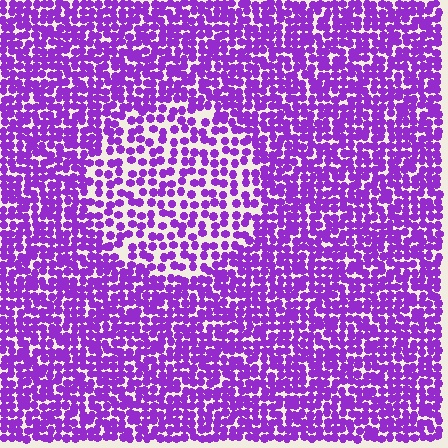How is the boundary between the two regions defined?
The boundary is defined by a change in element density (approximately 1.8x ratio). All elements are the same color, size, and shape.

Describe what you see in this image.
The image contains small purple elements arranged at two different densities. A circle-shaped region is visible where the elements are less densely packed than the surrounding area.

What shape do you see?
I see a circle.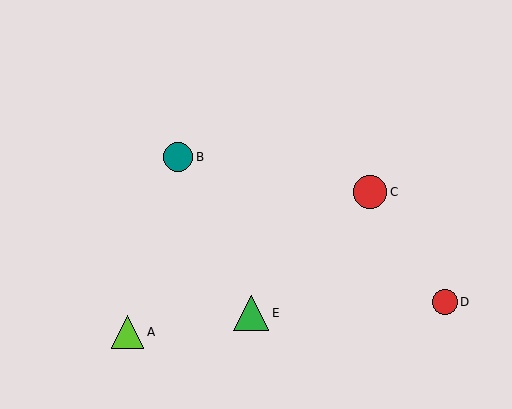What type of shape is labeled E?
Shape E is a green triangle.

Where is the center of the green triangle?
The center of the green triangle is at (251, 313).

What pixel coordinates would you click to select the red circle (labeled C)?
Click at (370, 192) to select the red circle C.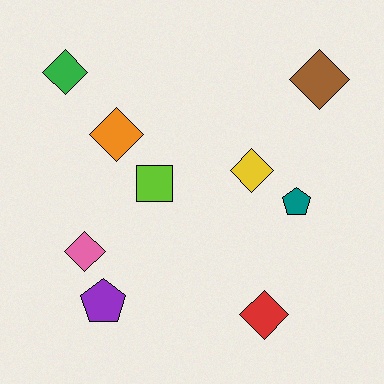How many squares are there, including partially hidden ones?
There is 1 square.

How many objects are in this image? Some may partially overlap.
There are 9 objects.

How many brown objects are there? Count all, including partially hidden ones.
There is 1 brown object.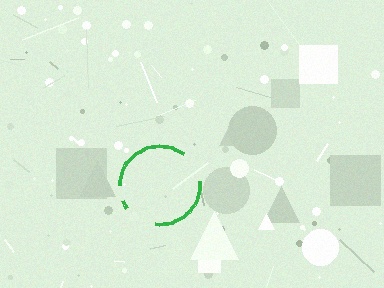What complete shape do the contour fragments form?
The contour fragments form a circle.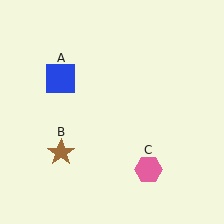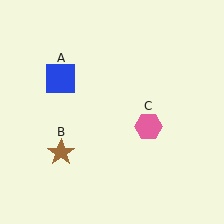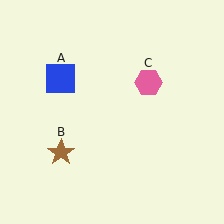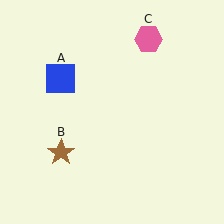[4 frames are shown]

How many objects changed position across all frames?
1 object changed position: pink hexagon (object C).